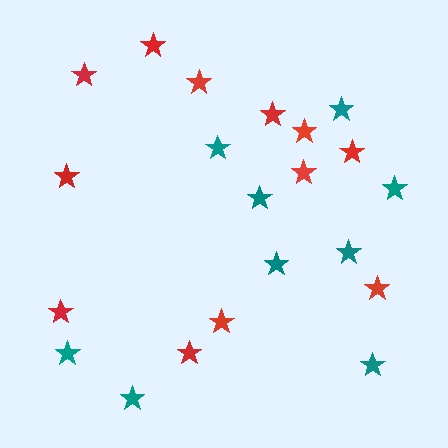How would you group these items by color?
There are 2 groups: one group of teal stars (9) and one group of red stars (12).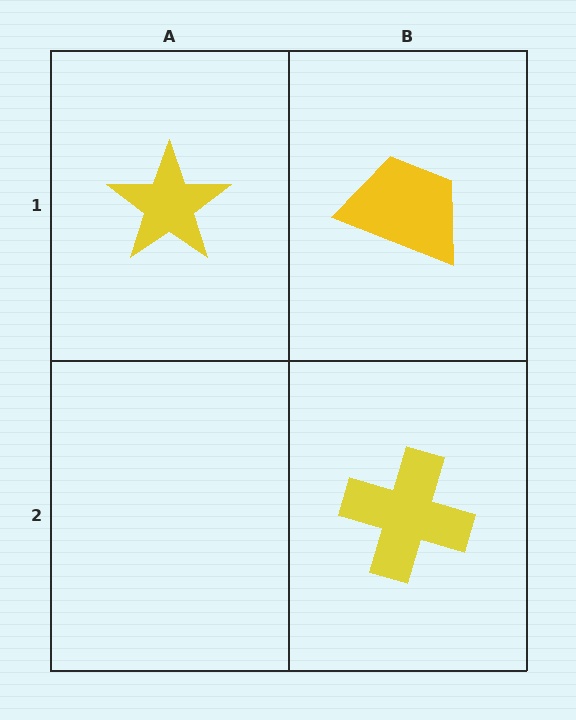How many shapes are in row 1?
2 shapes.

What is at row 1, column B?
A yellow trapezoid.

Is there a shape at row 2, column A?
No, that cell is empty.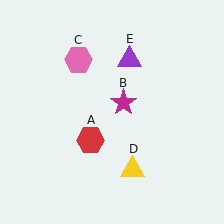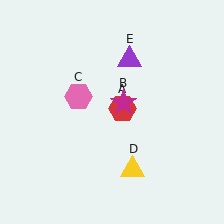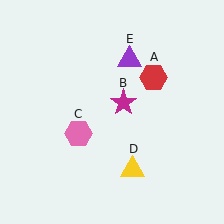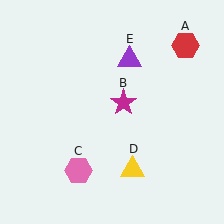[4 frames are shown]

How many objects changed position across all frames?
2 objects changed position: red hexagon (object A), pink hexagon (object C).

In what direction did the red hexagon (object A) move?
The red hexagon (object A) moved up and to the right.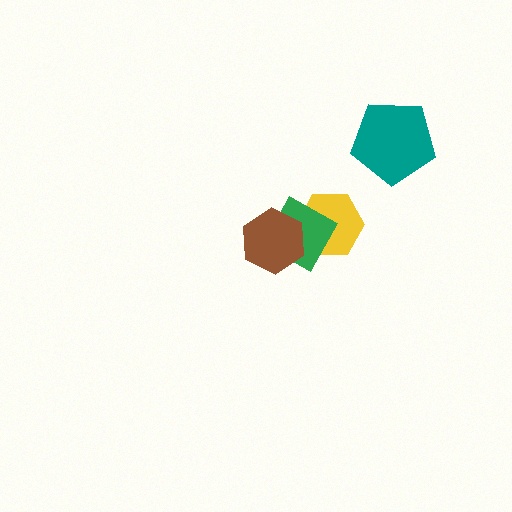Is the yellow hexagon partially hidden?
Yes, it is partially covered by another shape.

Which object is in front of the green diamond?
The brown hexagon is in front of the green diamond.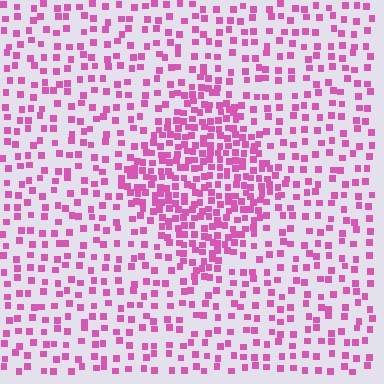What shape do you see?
I see a diamond.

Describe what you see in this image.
The image contains small pink elements arranged at two different densities. A diamond-shaped region is visible where the elements are more densely packed than the surrounding area.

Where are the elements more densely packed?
The elements are more densely packed inside the diamond boundary.